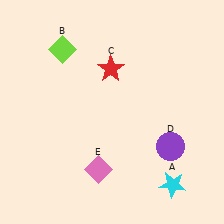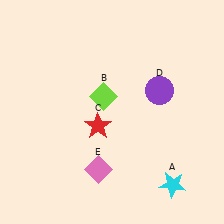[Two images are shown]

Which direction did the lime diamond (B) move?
The lime diamond (B) moved down.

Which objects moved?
The objects that moved are: the lime diamond (B), the red star (C), the purple circle (D).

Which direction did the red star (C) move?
The red star (C) moved down.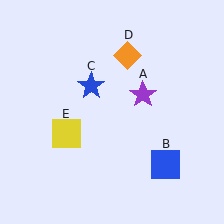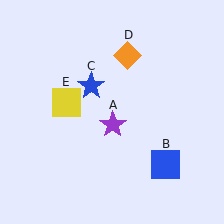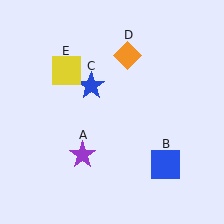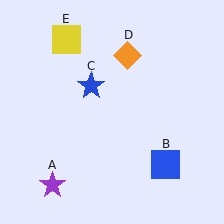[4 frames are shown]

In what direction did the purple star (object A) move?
The purple star (object A) moved down and to the left.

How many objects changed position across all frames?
2 objects changed position: purple star (object A), yellow square (object E).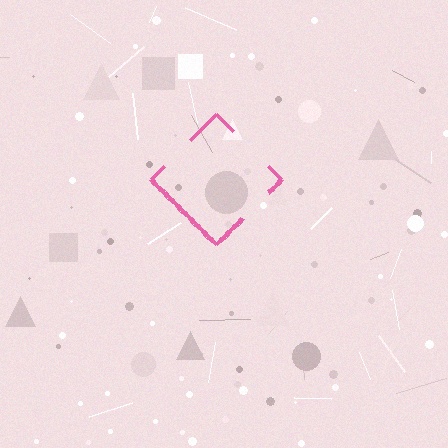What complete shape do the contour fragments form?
The contour fragments form a diamond.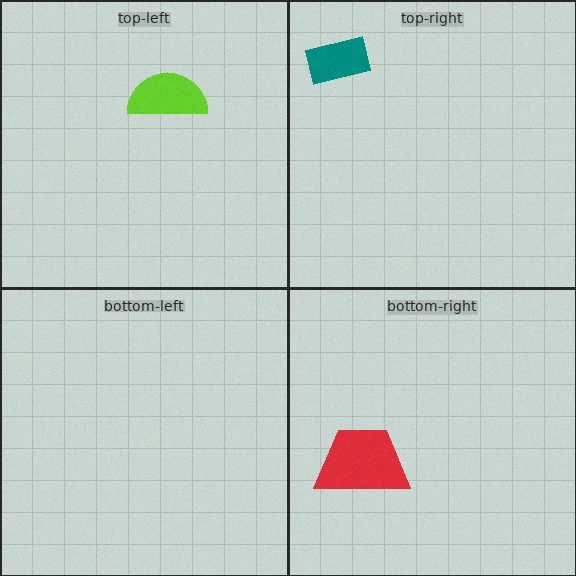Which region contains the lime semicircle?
The top-left region.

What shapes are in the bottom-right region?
The red trapezoid.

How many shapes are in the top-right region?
1.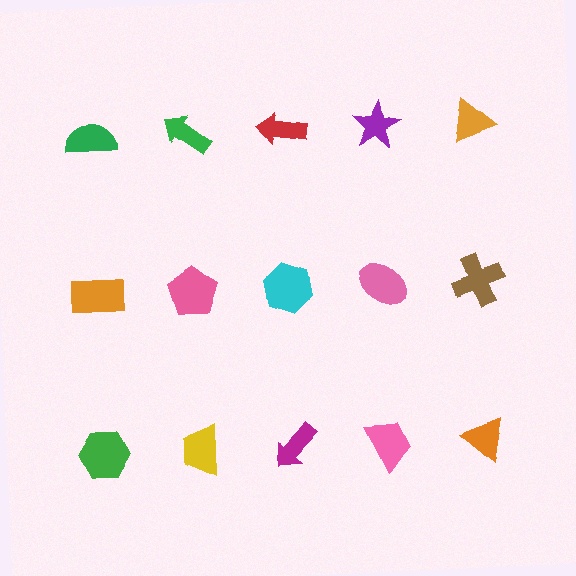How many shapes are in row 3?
5 shapes.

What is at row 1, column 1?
A green semicircle.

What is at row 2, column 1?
An orange rectangle.